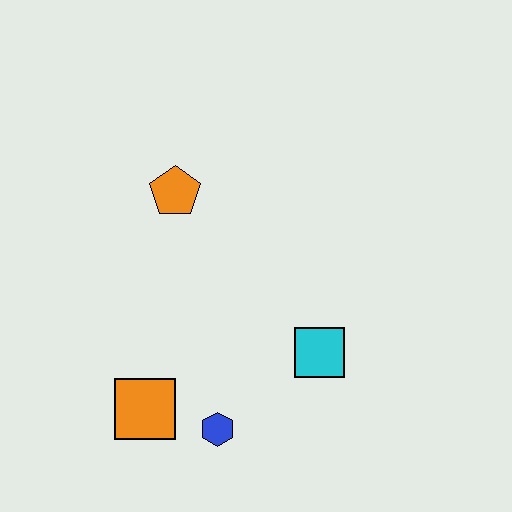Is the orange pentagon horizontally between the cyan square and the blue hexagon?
No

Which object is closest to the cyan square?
The blue hexagon is closest to the cyan square.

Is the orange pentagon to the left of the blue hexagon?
Yes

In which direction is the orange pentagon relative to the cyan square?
The orange pentagon is above the cyan square.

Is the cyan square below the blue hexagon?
No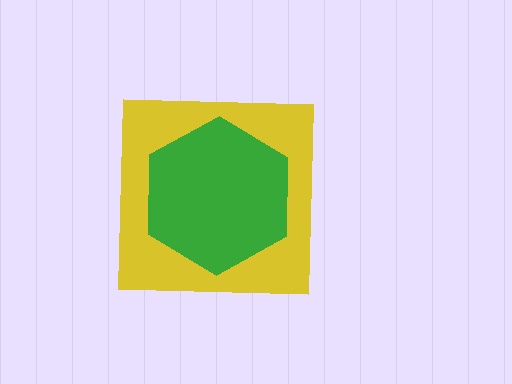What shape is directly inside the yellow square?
The green hexagon.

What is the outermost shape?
The yellow square.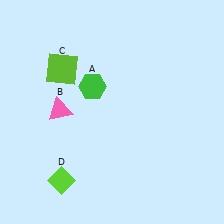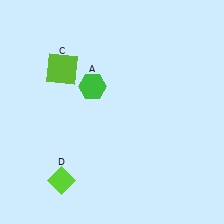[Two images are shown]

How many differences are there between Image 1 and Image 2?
There is 1 difference between the two images.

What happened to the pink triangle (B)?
The pink triangle (B) was removed in Image 2. It was in the top-left area of Image 1.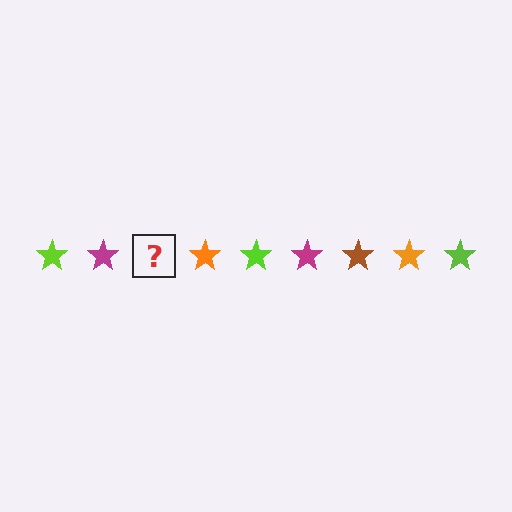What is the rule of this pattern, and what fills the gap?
The rule is that the pattern cycles through lime, magenta, brown, orange stars. The gap should be filled with a brown star.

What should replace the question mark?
The question mark should be replaced with a brown star.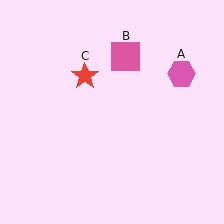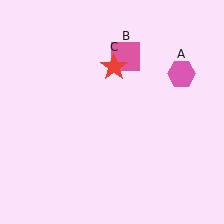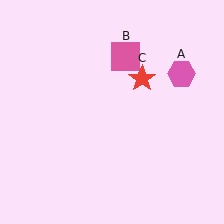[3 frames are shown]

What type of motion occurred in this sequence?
The red star (object C) rotated clockwise around the center of the scene.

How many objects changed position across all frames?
1 object changed position: red star (object C).